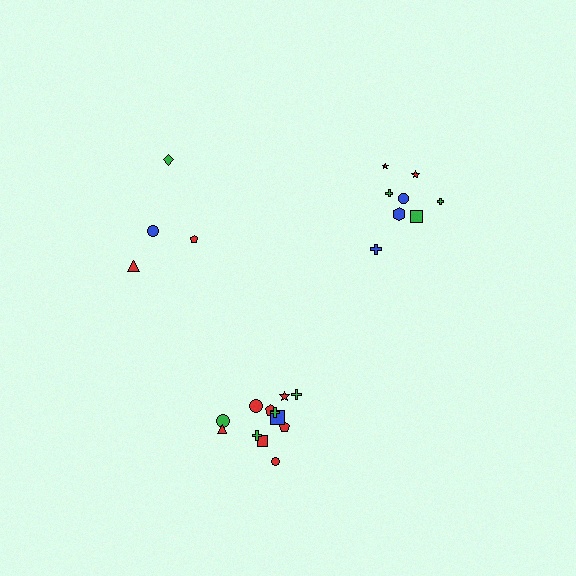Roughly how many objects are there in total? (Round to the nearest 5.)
Roughly 25 objects in total.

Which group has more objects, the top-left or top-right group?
The top-right group.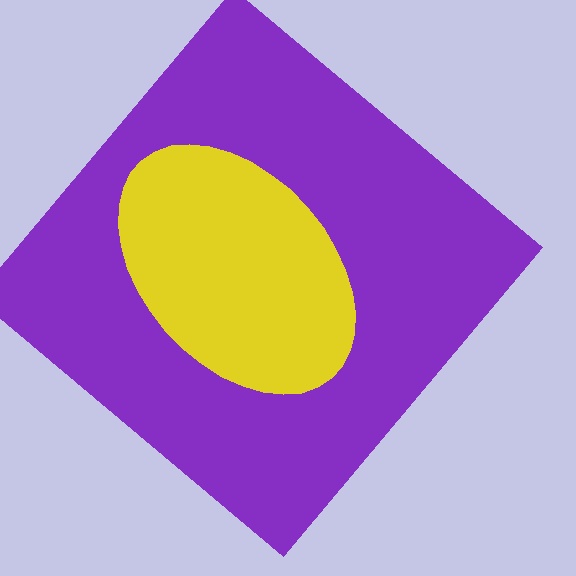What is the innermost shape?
The yellow ellipse.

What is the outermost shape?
The purple diamond.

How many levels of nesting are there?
2.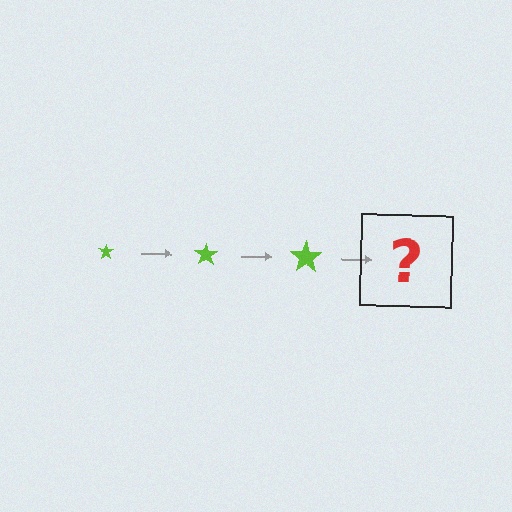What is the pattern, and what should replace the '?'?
The pattern is that the star gets progressively larger each step. The '?' should be a lime star, larger than the previous one.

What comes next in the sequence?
The next element should be a lime star, larger than the previous one.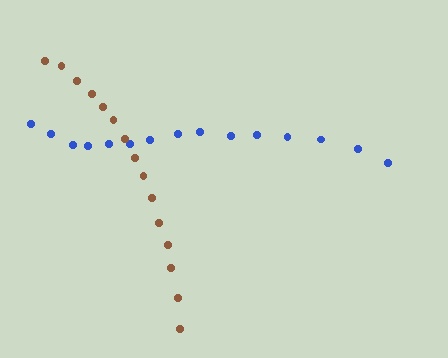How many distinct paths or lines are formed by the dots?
There are 2 distinct paths.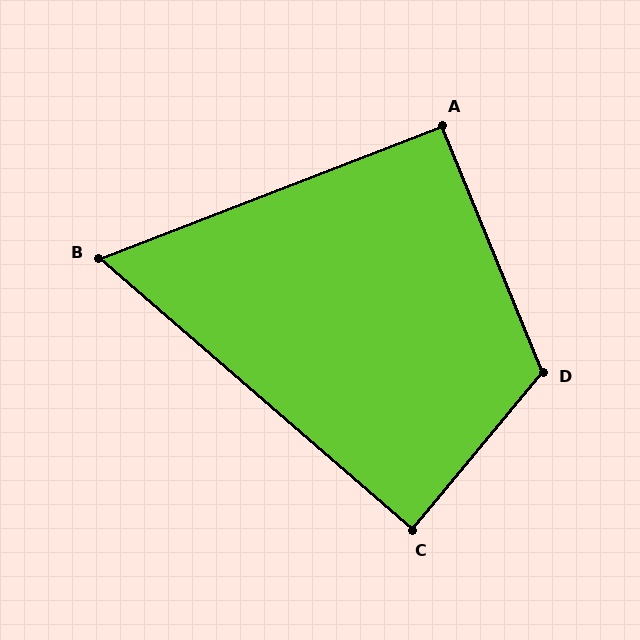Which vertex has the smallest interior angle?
B, at approximately 62 degrees.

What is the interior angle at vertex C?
Approximately 89 degrees (approximately right).